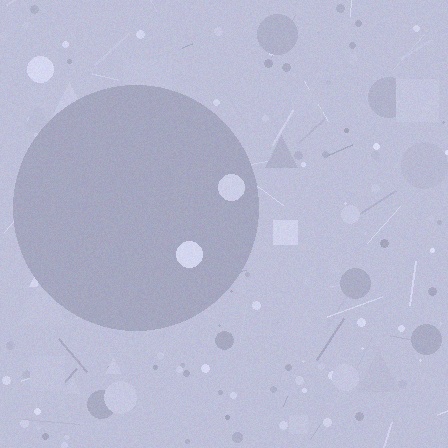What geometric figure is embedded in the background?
A circle is embedded in the background.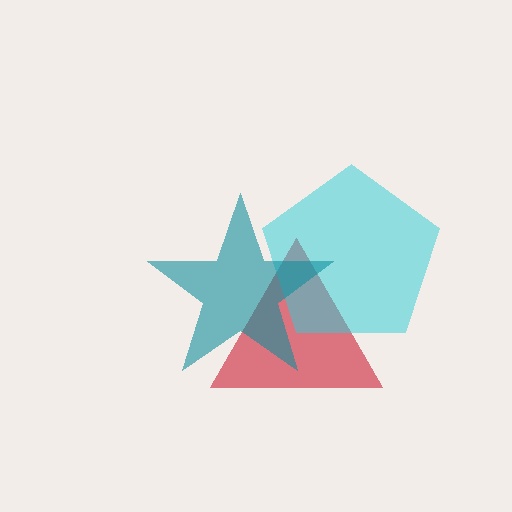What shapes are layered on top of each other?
The layered shapes are: a red triangle, a cyan pentagon, a teal star.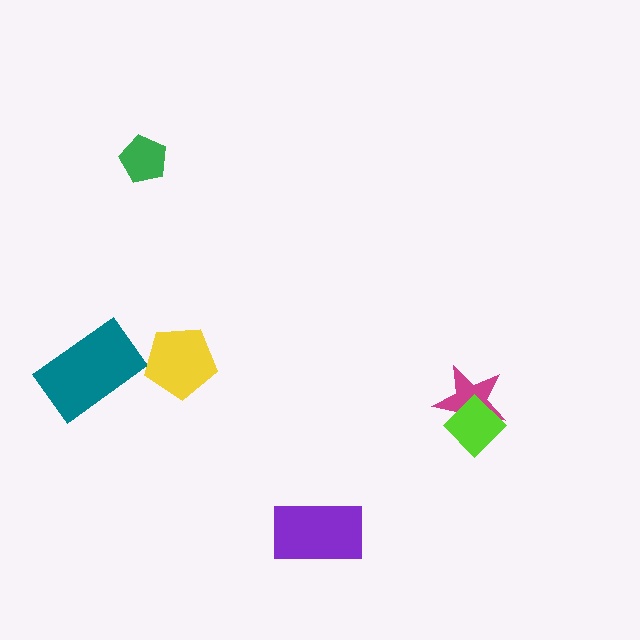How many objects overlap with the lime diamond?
1 object overlaps with the lime diamond.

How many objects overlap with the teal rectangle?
0 objects overlap with the teal rectangle.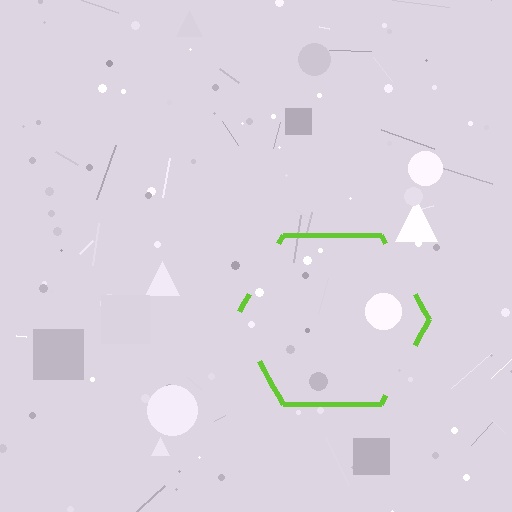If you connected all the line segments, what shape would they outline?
They would outline a hexagon.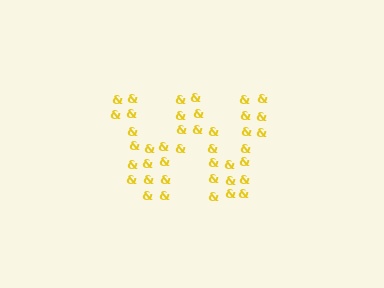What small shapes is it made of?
It is made of small ampersands.